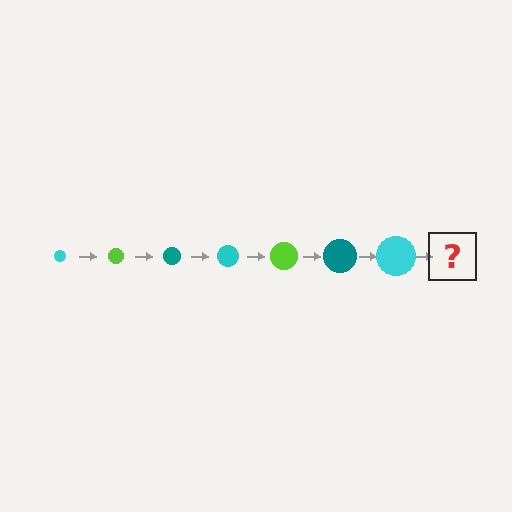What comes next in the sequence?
The next element should be a lime circle, larger than the previous one.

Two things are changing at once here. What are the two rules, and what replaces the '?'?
The two rules are that the circle grows larger each step and the color cycles through cyan, lime, and teal. The '?' should be a lime circle, larger than the previous one.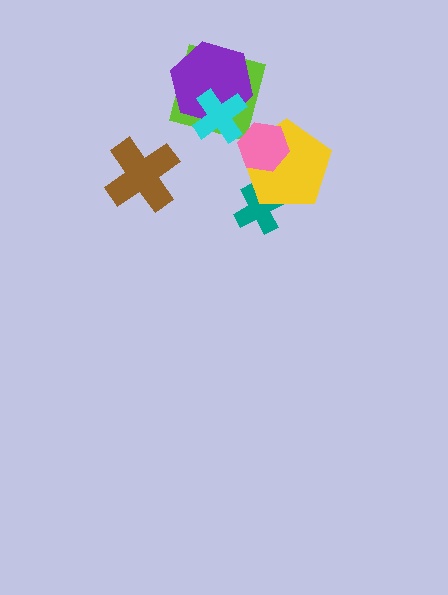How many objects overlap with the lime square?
2 objects overlap with the lime square.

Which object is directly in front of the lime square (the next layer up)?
The purple hexagon is directly in front of the lime square.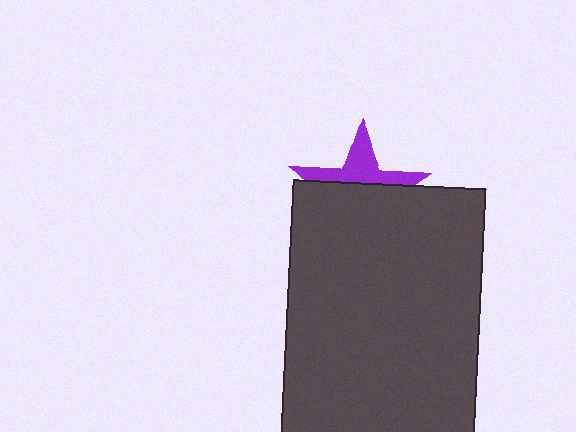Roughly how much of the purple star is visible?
A small part of it is visible (roughly 40%).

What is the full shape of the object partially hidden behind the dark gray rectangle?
The partially hidden object is a purple star.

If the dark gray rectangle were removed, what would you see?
You would see the complete purple star.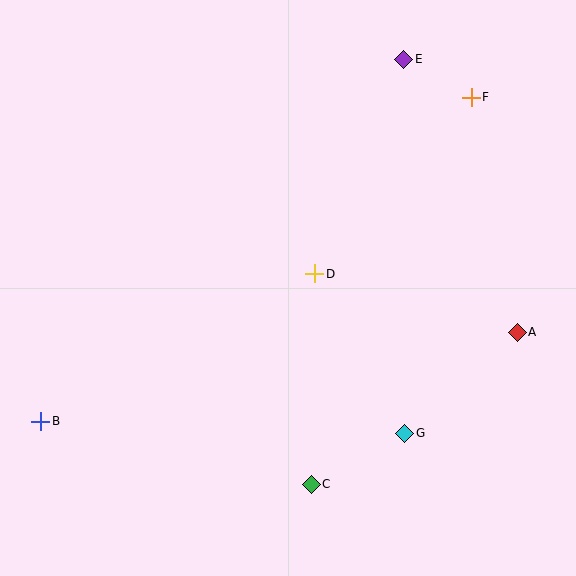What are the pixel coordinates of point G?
Point G is at (405, 433).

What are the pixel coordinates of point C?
Point C is at (311, 484).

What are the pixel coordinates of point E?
Point E is at (404, 59).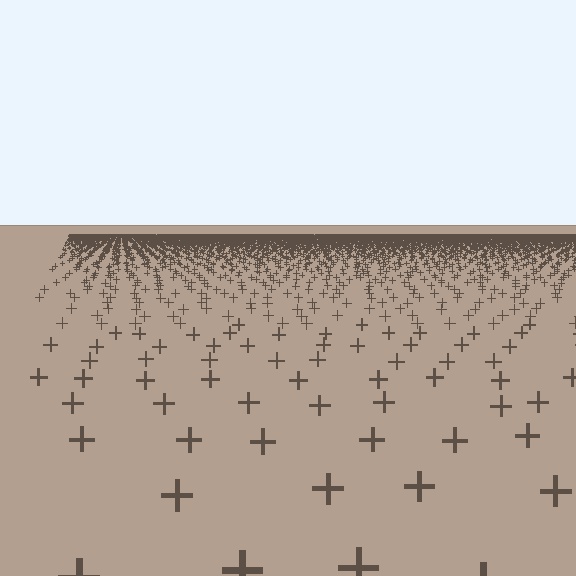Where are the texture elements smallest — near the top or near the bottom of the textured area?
Near the top.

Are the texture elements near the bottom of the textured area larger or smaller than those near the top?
Larger. Near the bottom, elements are closer to the viewer and appear at a bigger on-screen size.